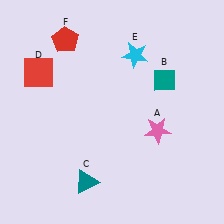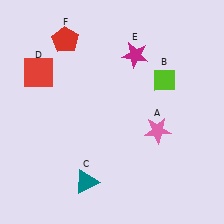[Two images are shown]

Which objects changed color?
B changed from teal to lime. E changed from cyan to magenta.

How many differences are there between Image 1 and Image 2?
There are 2 differences between the two images.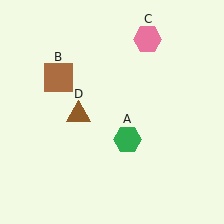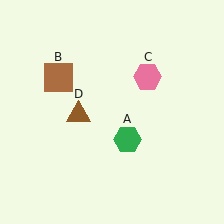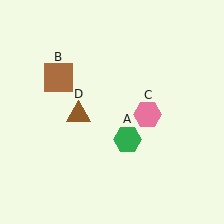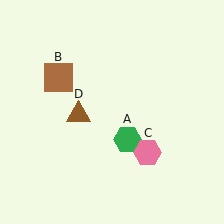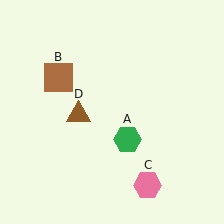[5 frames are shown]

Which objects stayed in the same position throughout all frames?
Green hexagon (object A) and brown square (object B) and brown triangle (object D) remained stationary.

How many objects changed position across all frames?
1 object changed position: pink hexagon (object C).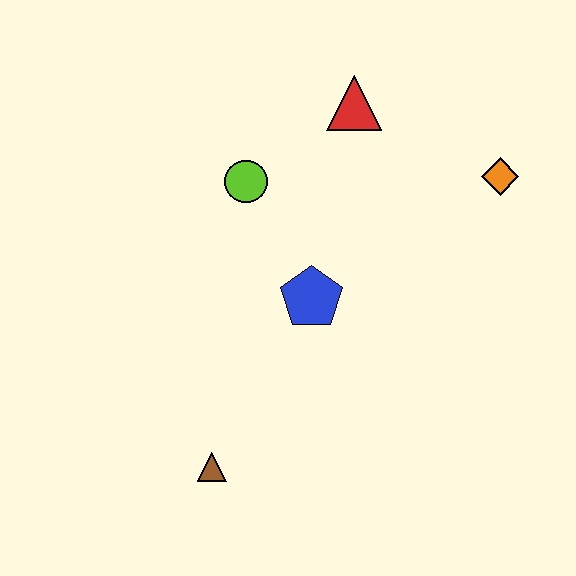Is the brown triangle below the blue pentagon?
Yes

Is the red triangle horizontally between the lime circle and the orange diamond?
Yes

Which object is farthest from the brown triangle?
The orange diamond is farthest from the brown triangle.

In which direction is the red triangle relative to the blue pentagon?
The red triangle is above the blue pentagon.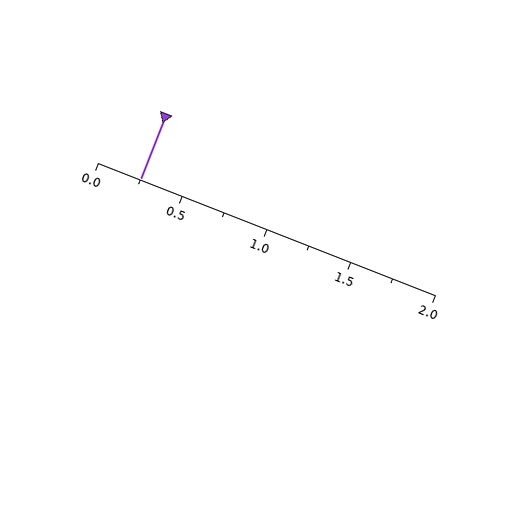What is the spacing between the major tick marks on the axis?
The major ticks are spaced 0.5 apart.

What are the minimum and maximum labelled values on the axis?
The axis runs from 0.0 to 2.0.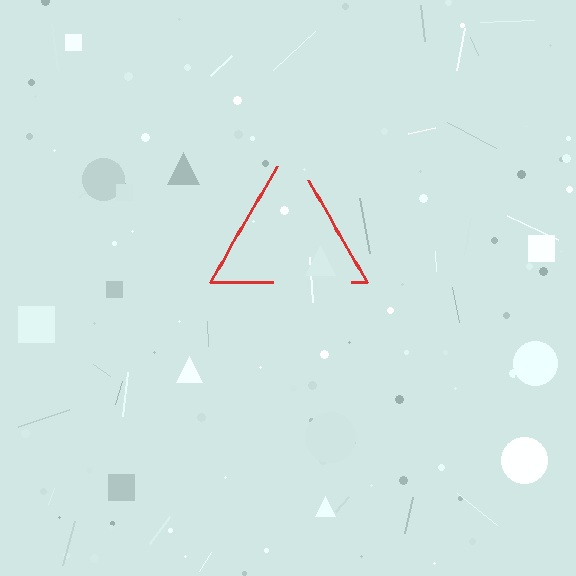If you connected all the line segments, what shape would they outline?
They would outline a triangle.